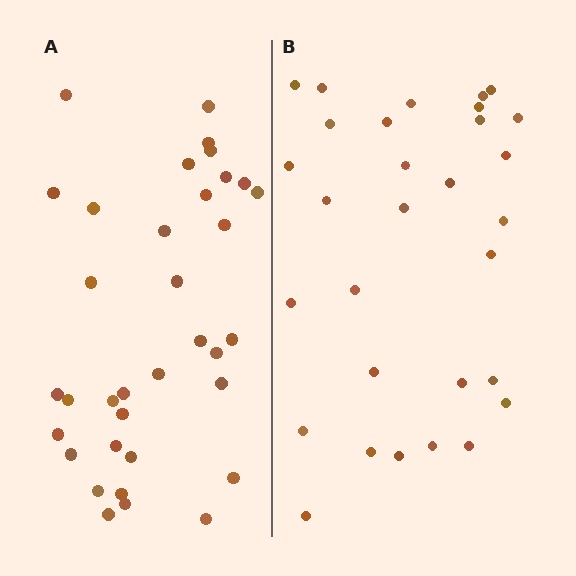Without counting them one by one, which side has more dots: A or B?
Region A (the left region) has more dots.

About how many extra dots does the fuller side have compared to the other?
Region A has about 5 more dots than region B.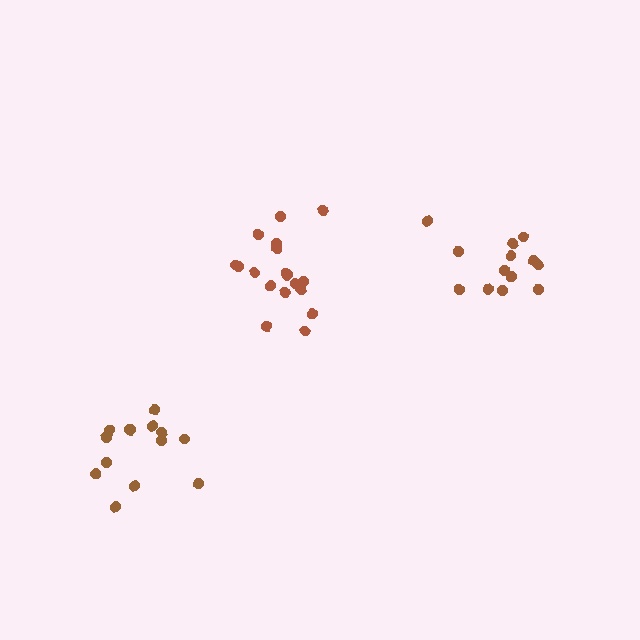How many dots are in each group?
Group 1: 13 dots, Group 2: 14 dots, Group 3: 18 dots (45 total).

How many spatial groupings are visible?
There are 3 spatial groupings.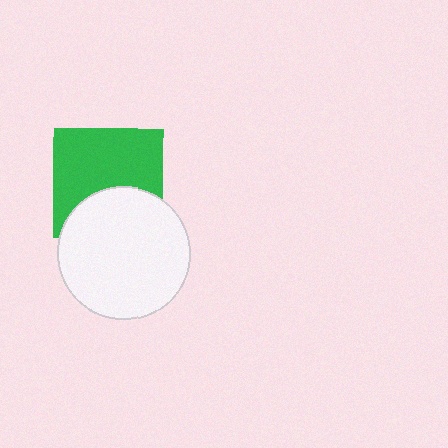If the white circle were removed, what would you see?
You would see the complete green square.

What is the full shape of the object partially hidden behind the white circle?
The partially hidden object is a green square.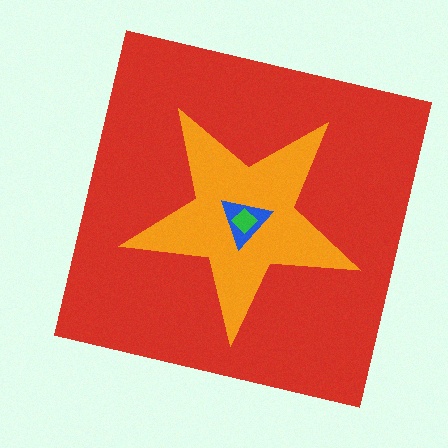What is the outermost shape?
The red square.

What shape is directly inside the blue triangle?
The green diamond.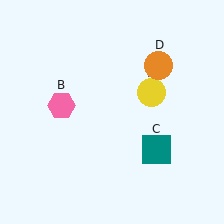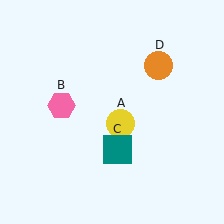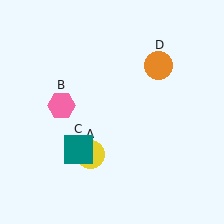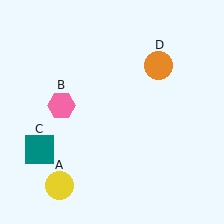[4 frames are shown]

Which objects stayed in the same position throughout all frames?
Pink hexagon (object B) and orange circle (object D) remained stationary.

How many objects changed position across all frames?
2 objects changed position: yellow circle (object A), teal square (object C).